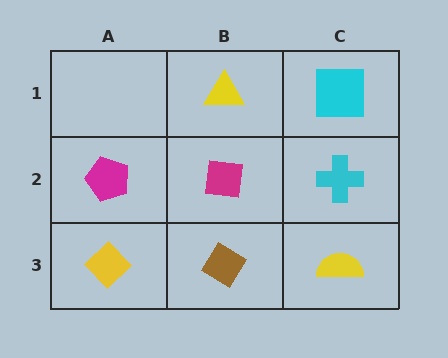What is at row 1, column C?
A cyan square.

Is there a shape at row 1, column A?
No, that cell is empty.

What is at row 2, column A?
A magenta pentagon.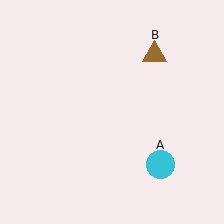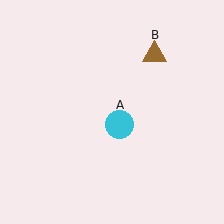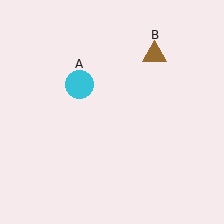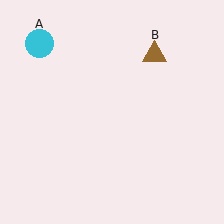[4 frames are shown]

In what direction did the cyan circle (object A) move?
The cyan circle (object A) moved up and to the left.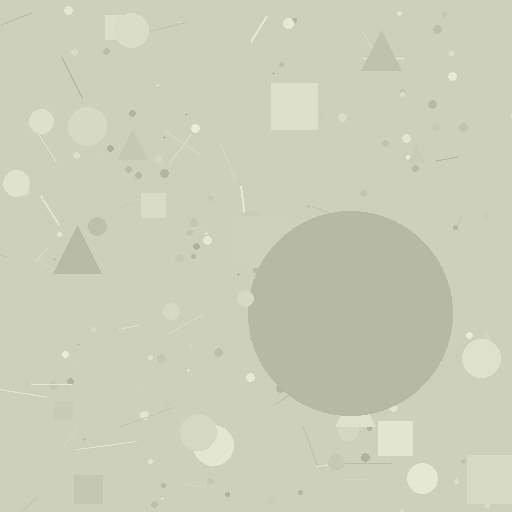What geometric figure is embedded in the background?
A circle is embedded in the background.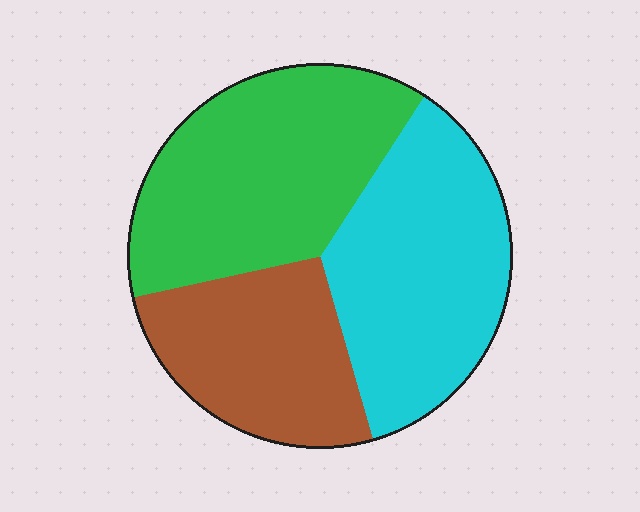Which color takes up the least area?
Brown, at roughly 25%.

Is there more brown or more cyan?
Cyan.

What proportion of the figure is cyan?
Cyan takes up about three eighths (3/8) of the figure.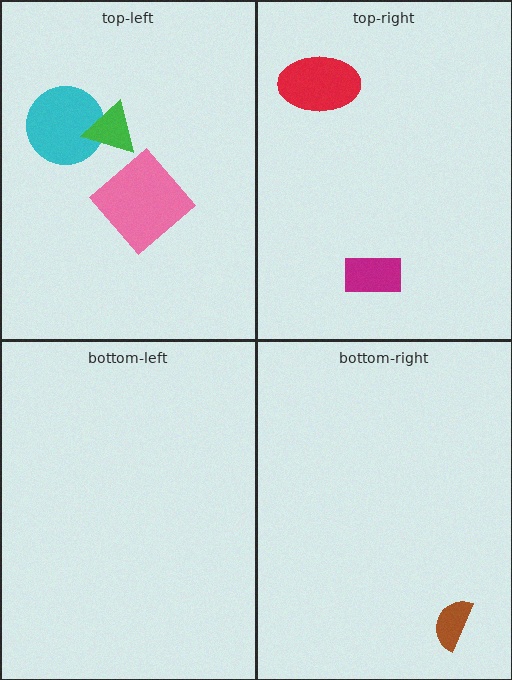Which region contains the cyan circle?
The top-left region.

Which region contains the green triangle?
The top-left region.